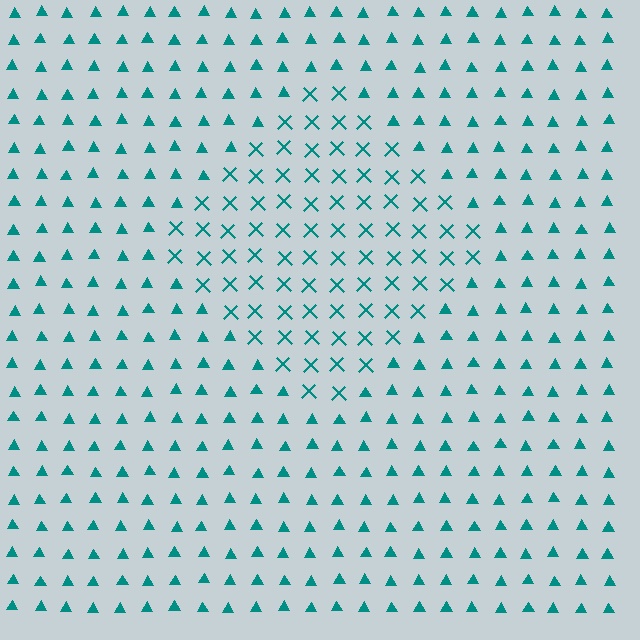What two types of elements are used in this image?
The image uses X marks inside the diamond region and triangles outside it.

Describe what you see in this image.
The image is filled with small teal elements arranged in a uniform grid. A diamond-shaped region contains X marks, while the surrounding area contains triangles. The boundary is defined purely by the change in element shape.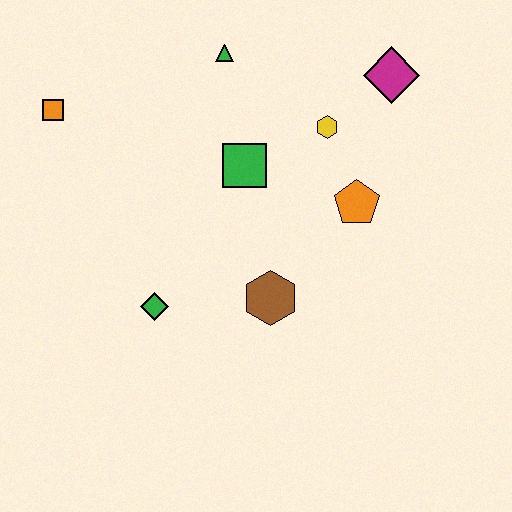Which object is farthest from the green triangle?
The green diamond is farthest from the green triangle.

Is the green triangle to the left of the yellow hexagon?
Yes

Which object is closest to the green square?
The yellow hexagon is closest to the green square.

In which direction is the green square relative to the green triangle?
The green square is below the green triangle.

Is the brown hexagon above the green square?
No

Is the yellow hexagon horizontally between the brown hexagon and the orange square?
No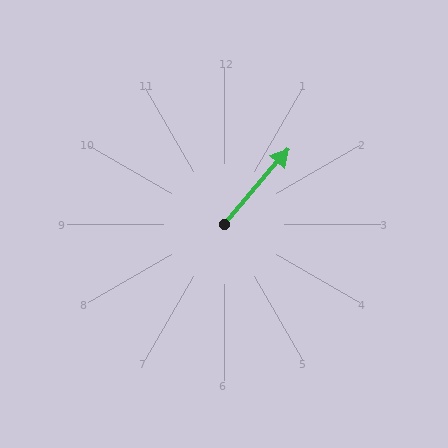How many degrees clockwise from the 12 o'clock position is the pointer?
Approximately 41 degrees.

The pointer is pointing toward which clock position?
Roughly 1 o'clock.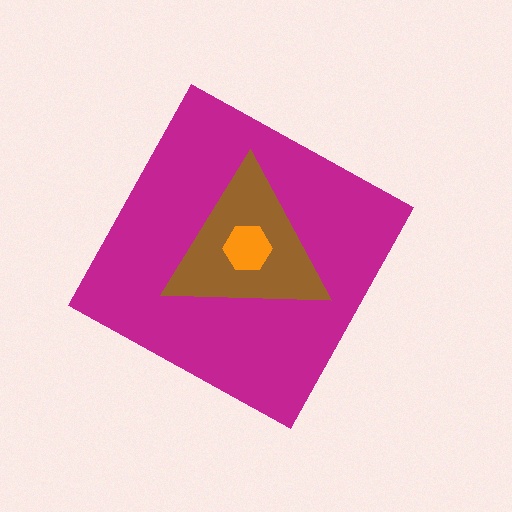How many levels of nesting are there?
3.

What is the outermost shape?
The magenta diamond.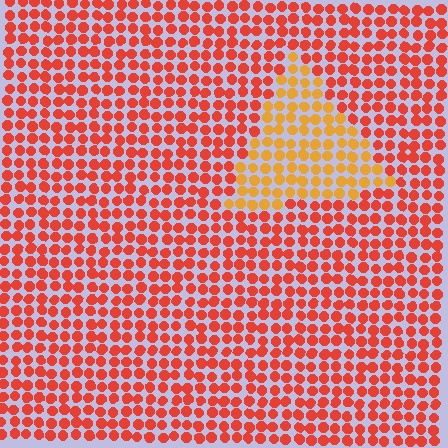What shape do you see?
I see a triangle.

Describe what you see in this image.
The image is filled with small red elements in a uniform arrangement. A triangle-shaped region is visible where the elements are tinted to a slightly different hue, forming a subtle color boundary.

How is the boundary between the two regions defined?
The boundary is defined purely by a slight shift in hue (about 34 degrees). Spacing, size, and orientation are identical on both sides.